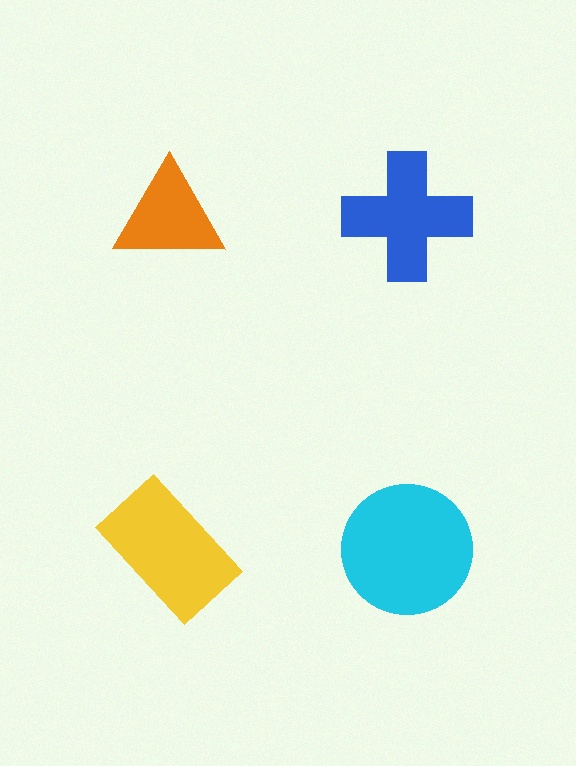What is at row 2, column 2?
A cyan circle.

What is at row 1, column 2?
A blue cross.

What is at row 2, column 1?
A yellow rectangle.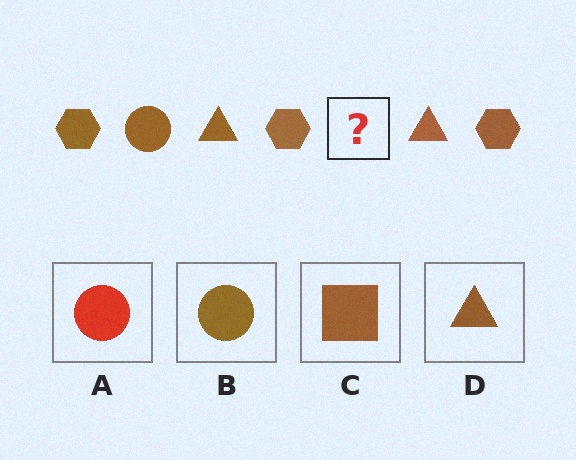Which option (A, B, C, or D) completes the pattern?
B.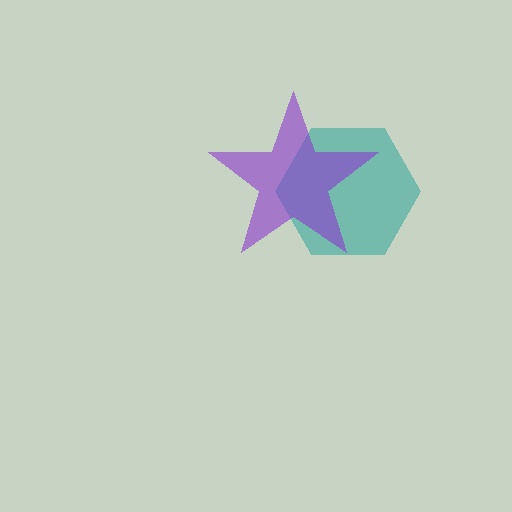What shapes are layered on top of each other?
The layered shapes are: a teal hexagon, a purple star.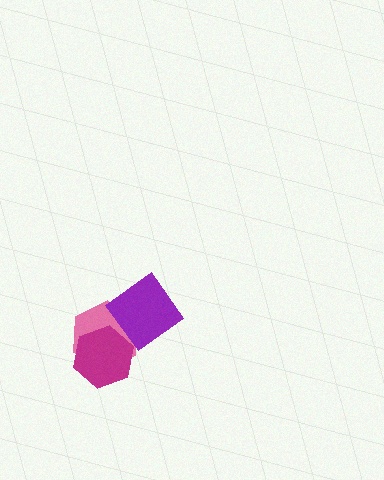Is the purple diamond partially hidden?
No, no other shape covers it.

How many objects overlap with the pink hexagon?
2 objects overlap with the pink hexagon.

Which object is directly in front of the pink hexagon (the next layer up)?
The magenta hexagon is directly in front of the pink hexagon.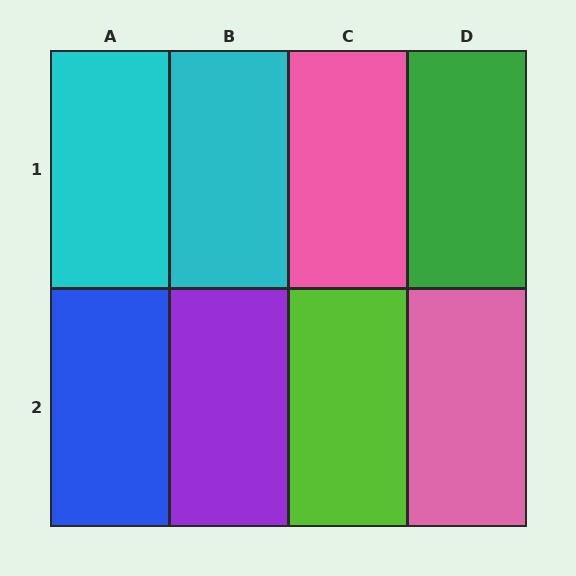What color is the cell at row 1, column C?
Pink.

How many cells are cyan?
2 cells are cyan.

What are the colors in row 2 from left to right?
Blue, purple, lime, pink.